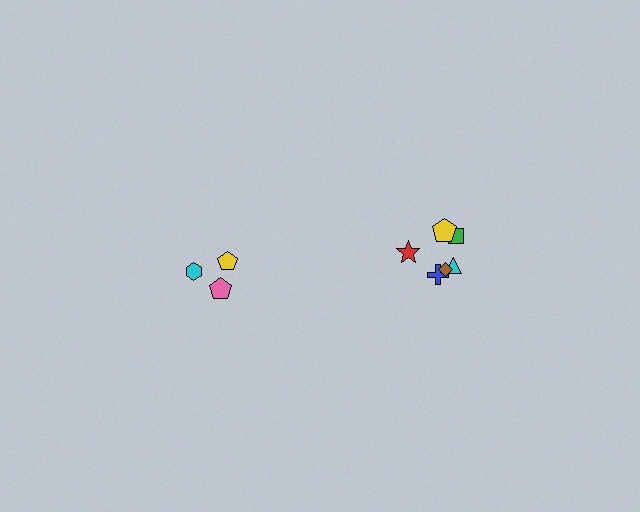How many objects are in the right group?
There are 6 objects.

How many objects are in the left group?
There are 3 objects.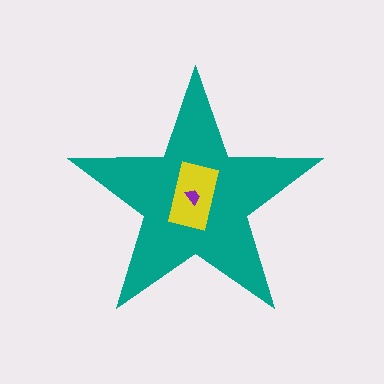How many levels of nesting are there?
3.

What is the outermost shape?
The teal star.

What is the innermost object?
The purple trapezoid.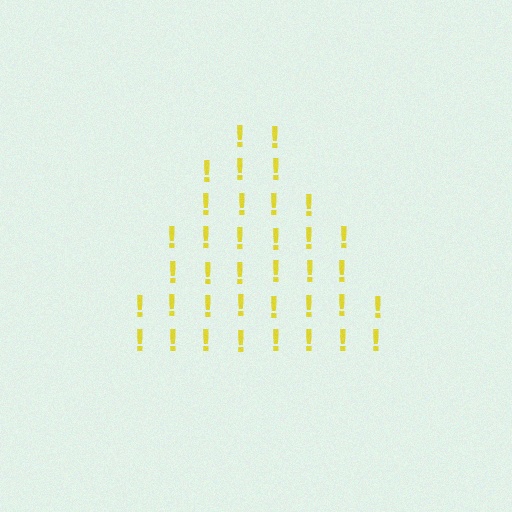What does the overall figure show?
The overall figure shows a triangle.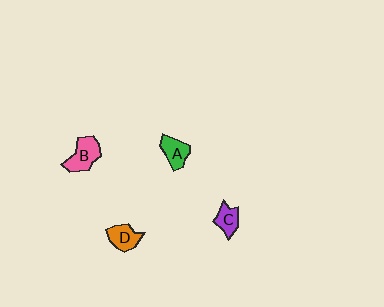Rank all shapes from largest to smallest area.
From largest to smallest: B (pink), D (orange), A (green), C (purple).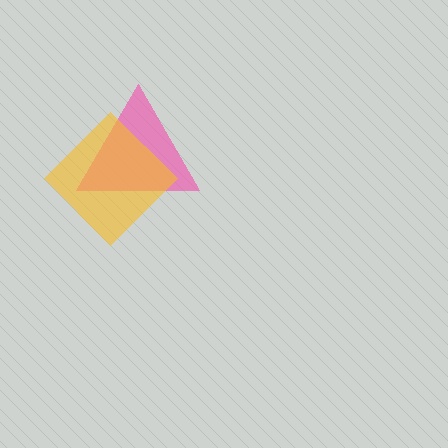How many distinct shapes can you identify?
There are 2 distinct shapes: a pink triangle, a yellow diamond.